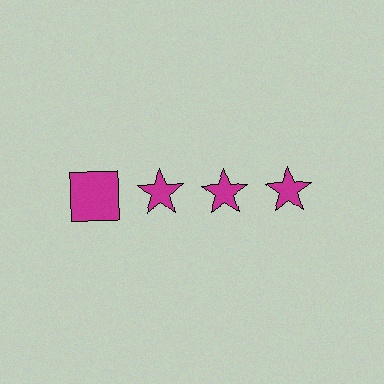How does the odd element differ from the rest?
It has a different shape: square instead of star.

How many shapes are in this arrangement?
There are 4 shapes arranged in a grid pattern.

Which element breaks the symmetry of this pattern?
The magenta square in the top row, leftmost column breaks the symmetry. All other shapes are magenta stars.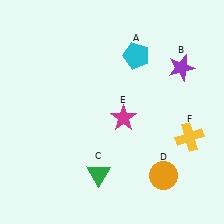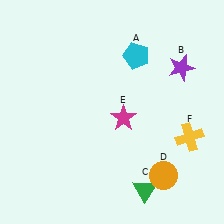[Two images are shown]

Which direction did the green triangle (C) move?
The green triangle (C) moved right.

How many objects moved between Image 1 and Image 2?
1 object moved between the two images.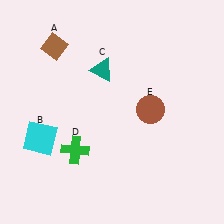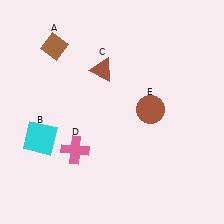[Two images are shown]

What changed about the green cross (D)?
In Image 1, D is green. In Image 2, it changed to pink.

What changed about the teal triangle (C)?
In Image 1, C is teal. In Image 2, it changed to brown.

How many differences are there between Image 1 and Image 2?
There are 2 differences between the two images.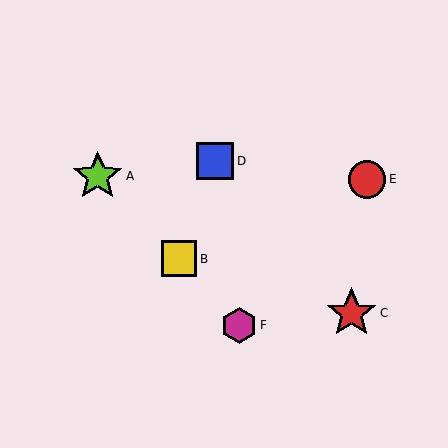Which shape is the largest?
The red star (labeled C) is the largest.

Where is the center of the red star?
The center of the red star is at (351, 313).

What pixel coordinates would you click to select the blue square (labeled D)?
Click at (215, 161) to select the blue square D.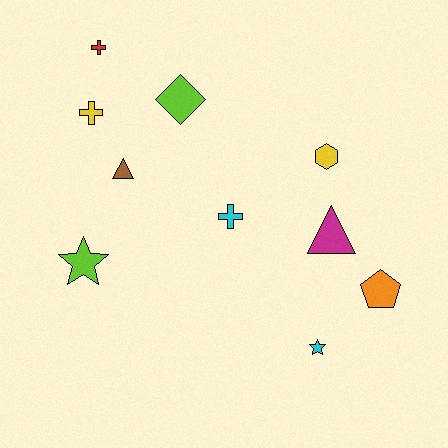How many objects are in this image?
There are 10 objects.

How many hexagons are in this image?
There is 1 hexagon.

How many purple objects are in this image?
There are no purple objects.